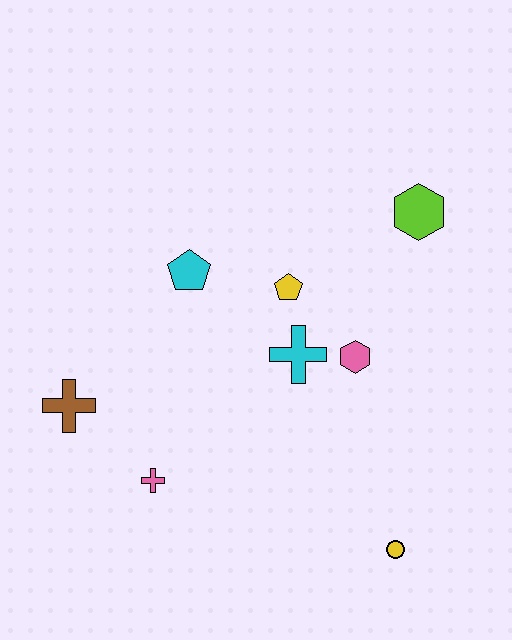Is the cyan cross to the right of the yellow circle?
No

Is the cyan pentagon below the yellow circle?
No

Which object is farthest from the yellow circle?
The brown cross is farthest from the yellow circle.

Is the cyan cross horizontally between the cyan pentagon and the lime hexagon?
Yes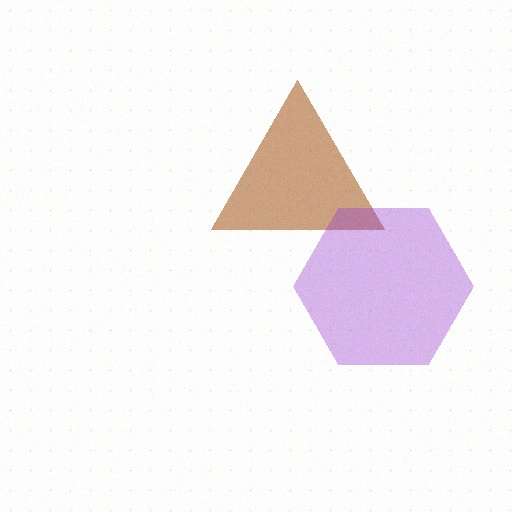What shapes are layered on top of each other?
The layered shapes are: a brown triangle, a purple hexagon.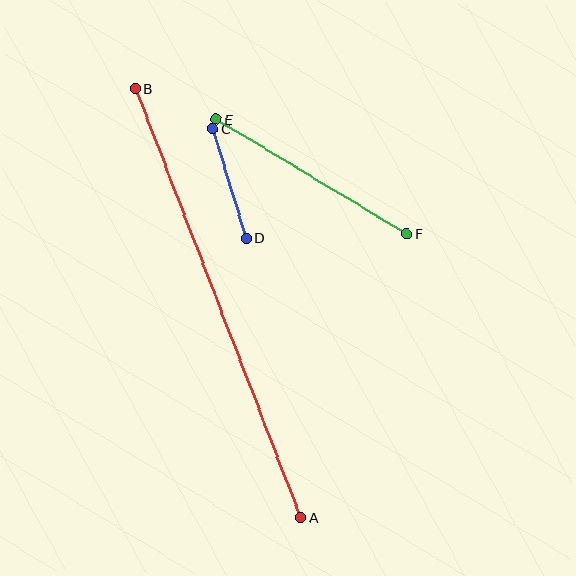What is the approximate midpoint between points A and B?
The midpoint is at approximately (218, 303) pixels.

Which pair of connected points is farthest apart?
Points A and B are farthest apart.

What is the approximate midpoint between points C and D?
The midpoint is at approximately (230, 184) pixels.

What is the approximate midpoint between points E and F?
The midpoint is at approximately (312, 176) pixels.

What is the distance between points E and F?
The distance is approximately 222 pixels.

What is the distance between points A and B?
The distance is approximately 460 pixels.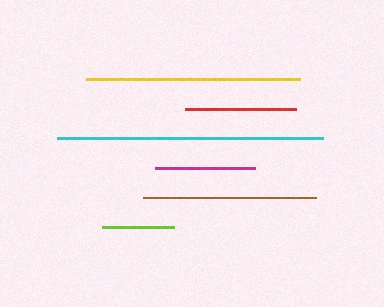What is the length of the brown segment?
The brown segment is approximately 174 pixels long.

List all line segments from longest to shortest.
From longest to shortest: cyan, yellow, brown, red, magenta, lime.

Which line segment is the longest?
The cyan line is the longest at approximately 266 pixels.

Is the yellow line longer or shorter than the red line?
The yellow line is longer than the red line.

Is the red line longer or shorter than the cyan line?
The cyan line is longer than the red line.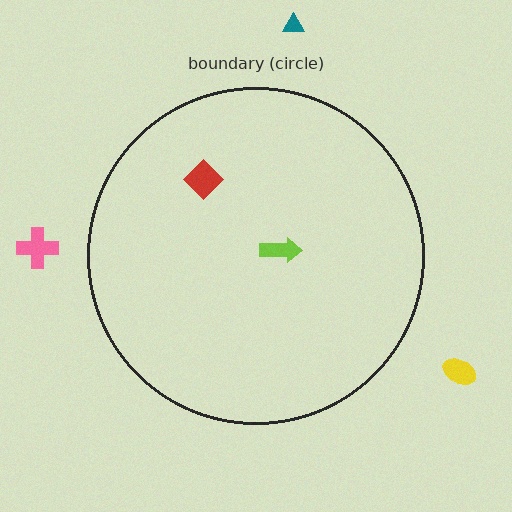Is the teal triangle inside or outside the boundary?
Outside.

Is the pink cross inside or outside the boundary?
Outside.